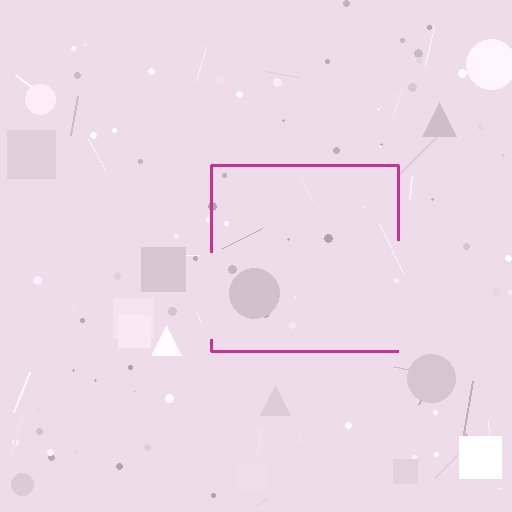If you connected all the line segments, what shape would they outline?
They would outline a square.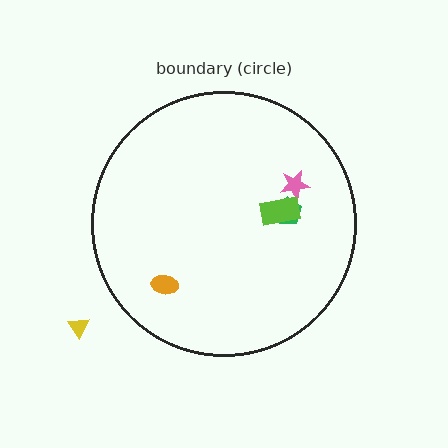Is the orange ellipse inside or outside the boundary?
Inside.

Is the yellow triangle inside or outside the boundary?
Outside.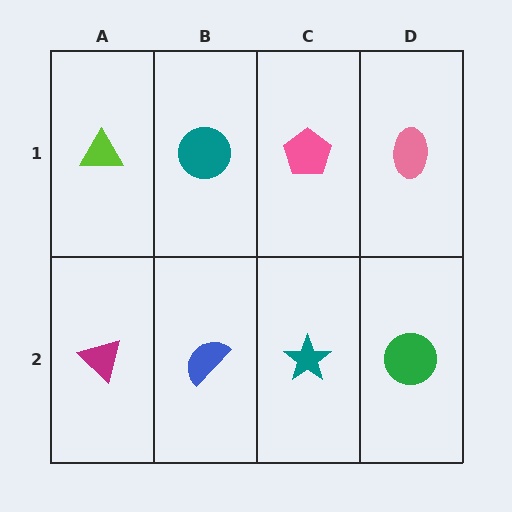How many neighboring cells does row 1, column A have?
2.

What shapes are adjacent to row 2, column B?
A teal circle (row 1, column B), a magenta triangle (row 2, column A), a teal star (row 2, column C).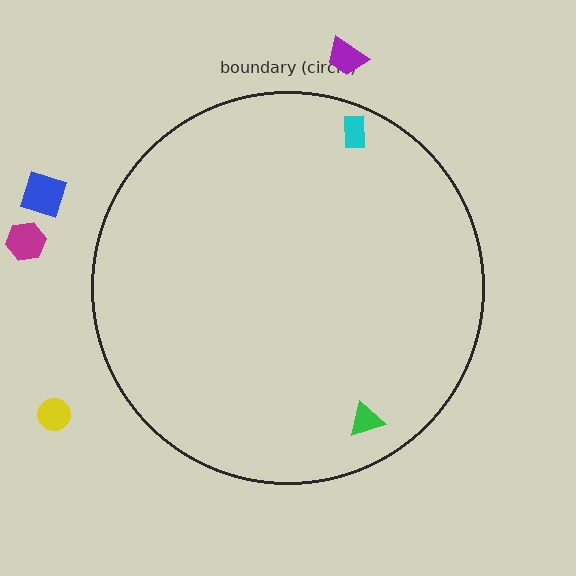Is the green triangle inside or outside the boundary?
Inside.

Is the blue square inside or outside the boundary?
Outside.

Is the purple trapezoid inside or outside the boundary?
Outside.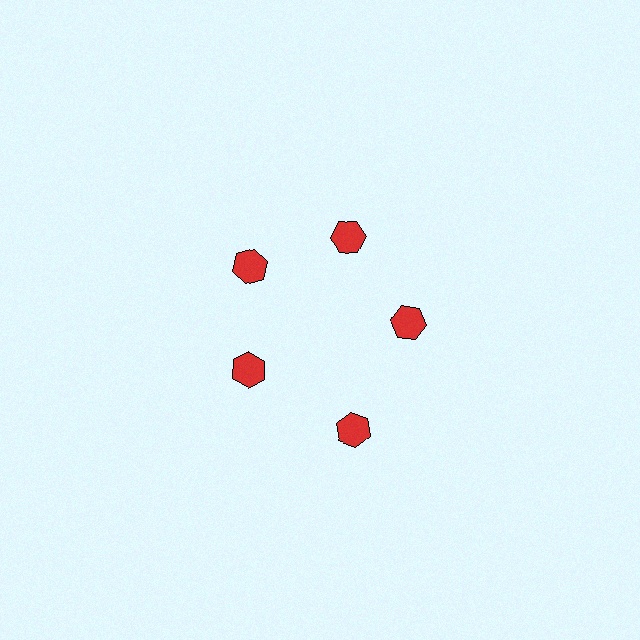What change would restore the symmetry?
The symmetry would be restored by moving it inward, back onto the ring so that all 5 hexagons sit at equal angles and equal distance from the center.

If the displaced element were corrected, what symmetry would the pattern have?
It would have 5-fold rotational symmetry — the pattern would map onto itself every 72 degrees.